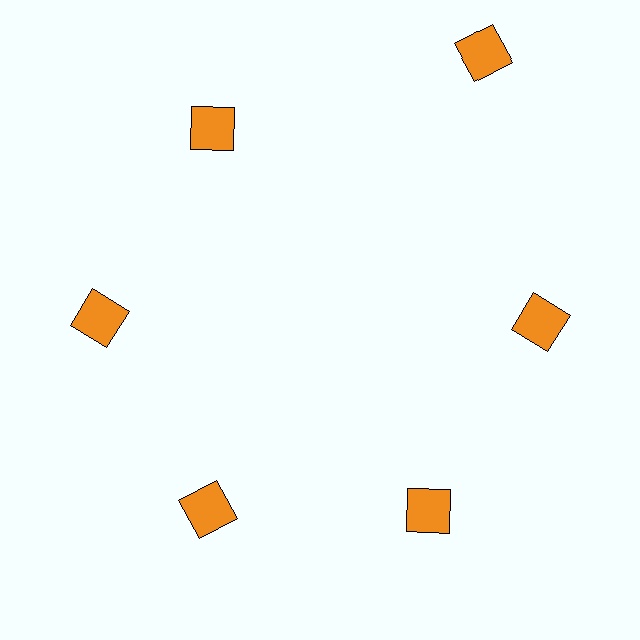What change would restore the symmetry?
The symmetry would be restored by moving it inward, back onto the ring so that all 6 squares sit at equal angles and equal distance from the center.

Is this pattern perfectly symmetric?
No. The 6 orange squares are arranged in a ring, but one element near the 1 o'clock position is pushed outward from the center, breaking the 6-fold rotational symmetry.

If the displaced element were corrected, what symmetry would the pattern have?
It would have 6-fold rotational symmetry — the pattern would map onto itself every 60 degrees.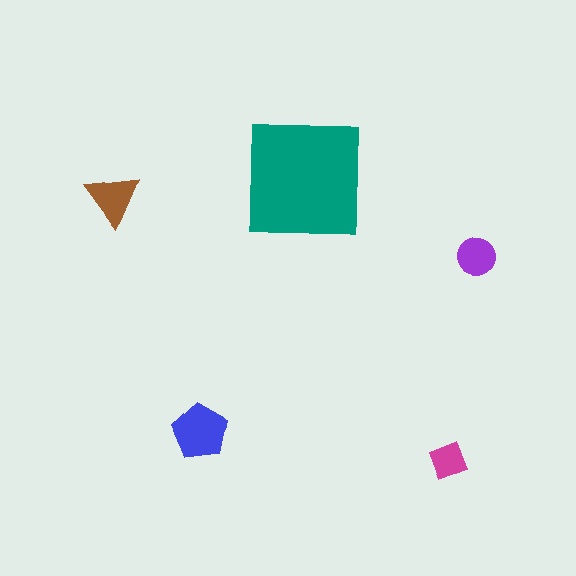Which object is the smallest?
The magenta diamond.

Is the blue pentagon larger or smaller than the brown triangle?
Larger.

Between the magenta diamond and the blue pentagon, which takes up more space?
The blue pentagon.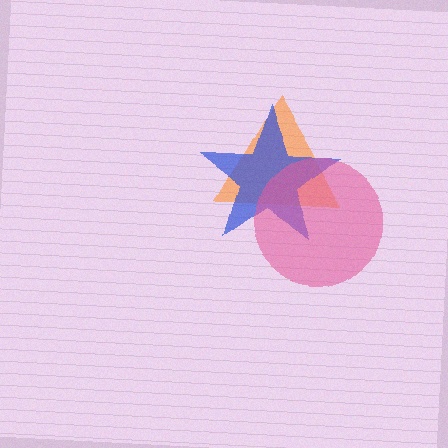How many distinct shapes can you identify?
There are 3 distinct shapes: an orange triangle, a blue star, a pink circle.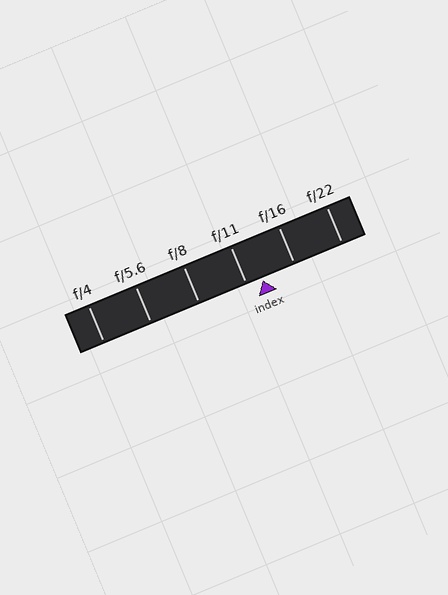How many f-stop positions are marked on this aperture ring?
There are 6 f-stop positions marked.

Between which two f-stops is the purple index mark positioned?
The index mark is between f/11 and f/16.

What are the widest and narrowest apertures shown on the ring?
The widest aperture shown is f/4 and the narrowest is f/22.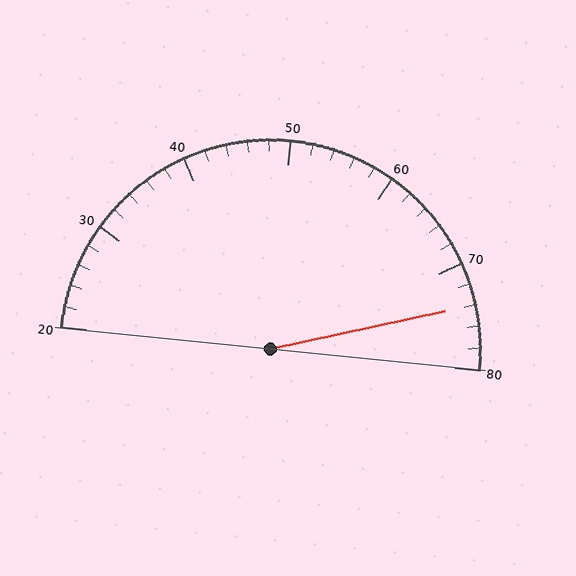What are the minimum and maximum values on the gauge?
The gauge ranges from 20 to 80.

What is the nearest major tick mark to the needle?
The nearest major tick mark is 70.